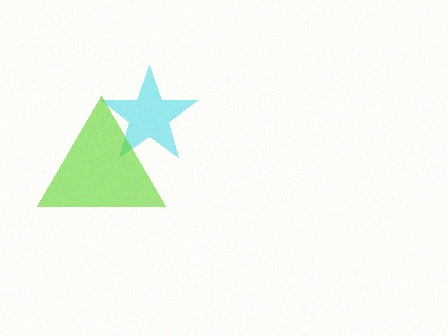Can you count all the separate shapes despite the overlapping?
Yes, there are 2 separate shapes.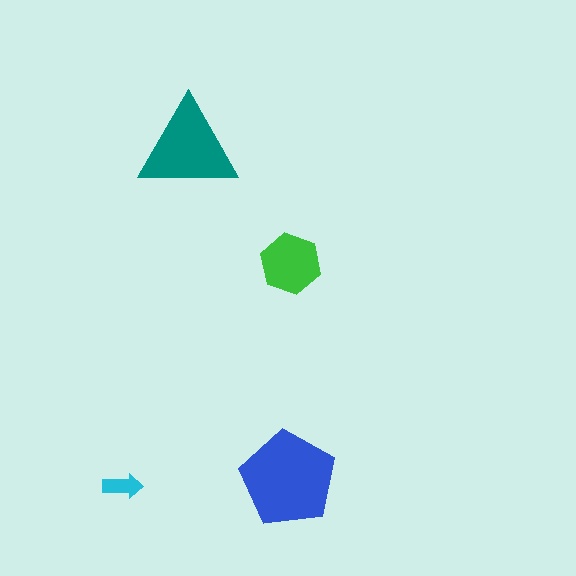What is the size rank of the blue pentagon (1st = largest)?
1st.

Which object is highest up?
The teal triangle is topmost.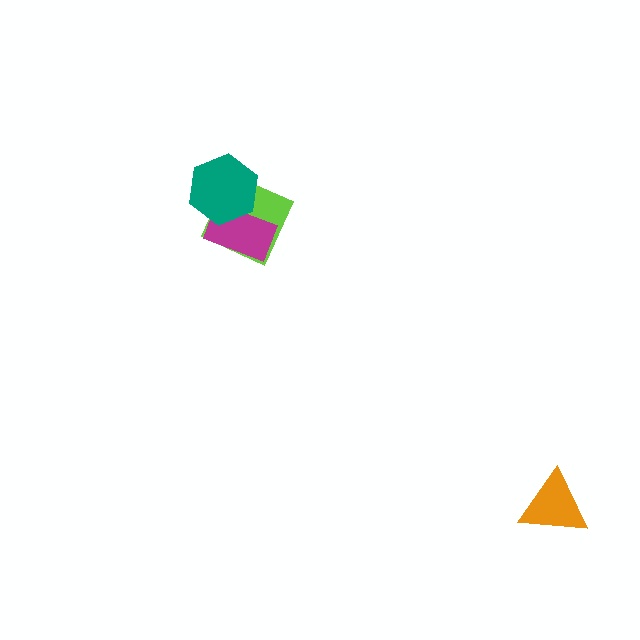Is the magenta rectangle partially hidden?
Yes, it is partially covered by another shape.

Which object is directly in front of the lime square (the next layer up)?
The magenta rectangle is directly in front of the lime square.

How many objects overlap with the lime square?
2 objects overlap with the lime square.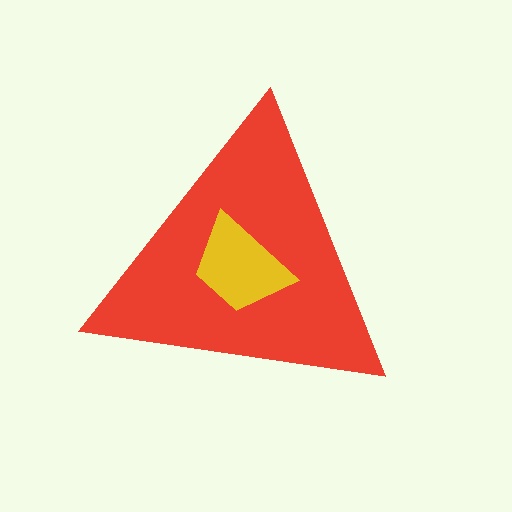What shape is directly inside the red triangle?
The yellow trapezoid.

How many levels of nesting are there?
2.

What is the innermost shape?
The yellow trapezoid.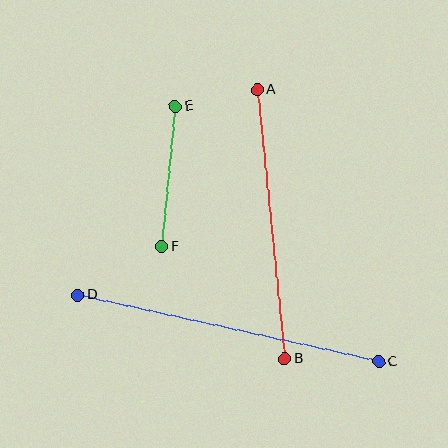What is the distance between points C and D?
The distance is approximately 308 pixels.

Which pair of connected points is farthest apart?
Points C and D are farthest apart.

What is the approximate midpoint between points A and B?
The midpoint is at approximately (271, 224) pixels.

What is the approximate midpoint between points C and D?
The midpoint is at approximately (228, 328) pixels.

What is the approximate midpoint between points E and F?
The midpoint is at approximately (168, 176) pixels.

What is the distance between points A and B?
The distance is approximately 271 pixels.